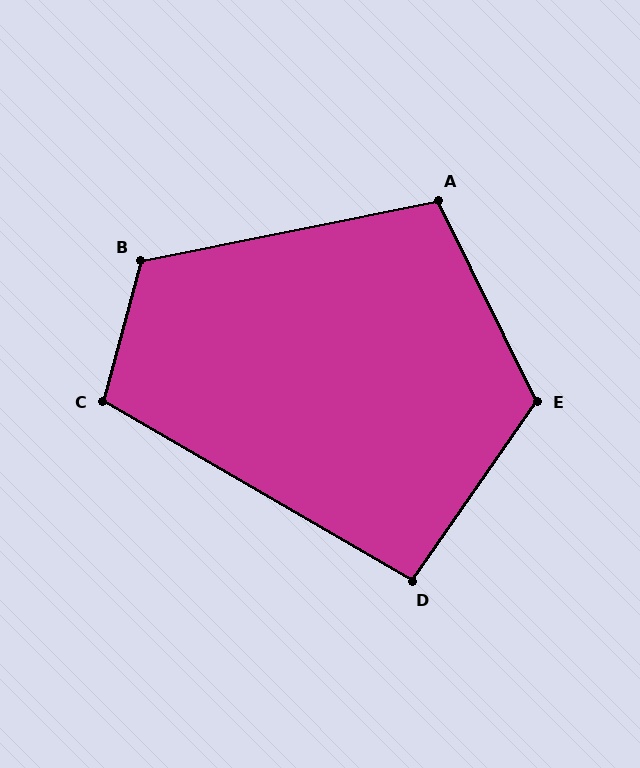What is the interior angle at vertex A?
Approximately 105 degrees (obtuse).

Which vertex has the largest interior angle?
E, at approximately 119 degrees.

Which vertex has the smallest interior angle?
D, at approximately 95 degrees.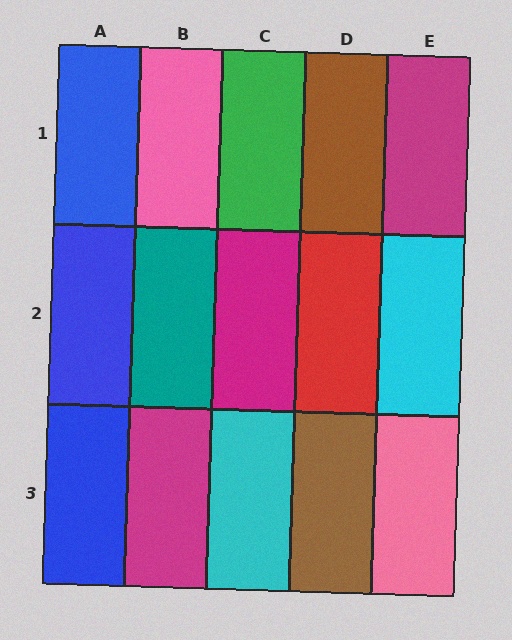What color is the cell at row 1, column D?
Brown.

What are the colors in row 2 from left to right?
Blue, teal, magenta, red, cyan.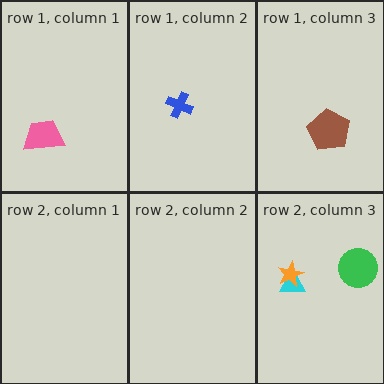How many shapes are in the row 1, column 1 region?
1.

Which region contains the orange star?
The row 2, column 3 region.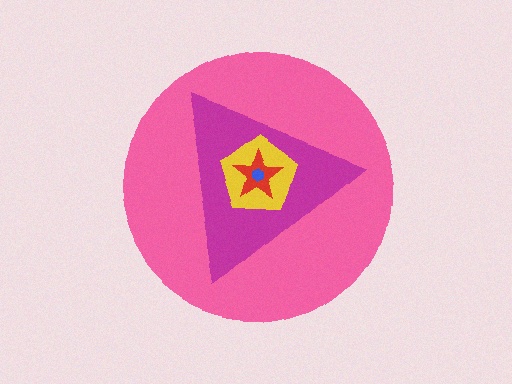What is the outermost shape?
The pink circle.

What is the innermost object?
The blue hexagon.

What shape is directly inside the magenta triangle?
The yellow pentagon.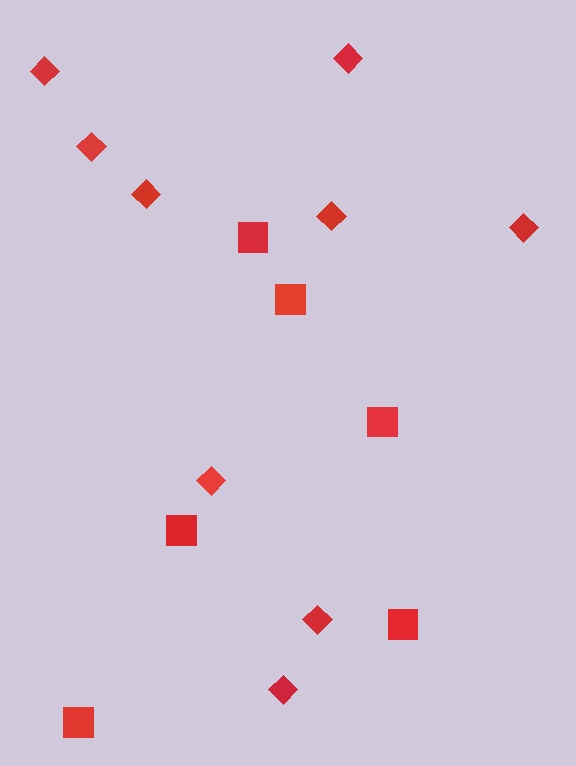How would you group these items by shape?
There are 2 groups: one group of squares (6) and one group of diamonds (9).